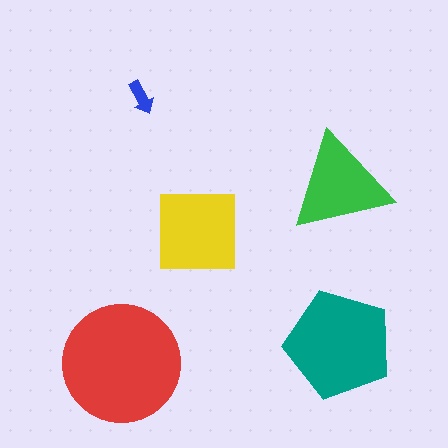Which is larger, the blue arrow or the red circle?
The red circle.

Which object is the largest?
The red circle.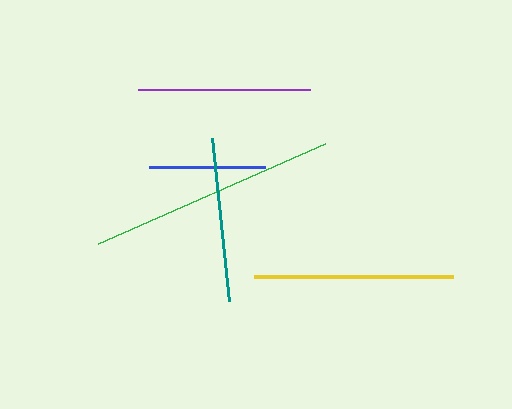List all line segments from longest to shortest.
From longest to shortest: green, yellow, purple, teal, blue.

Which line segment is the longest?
The green line is the longest at approximately 248 pixels.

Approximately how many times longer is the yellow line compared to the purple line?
The yellow line is approximately 1.2 times the length of the purple line.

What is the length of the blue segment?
The blue segment is approximately 117 pixels long.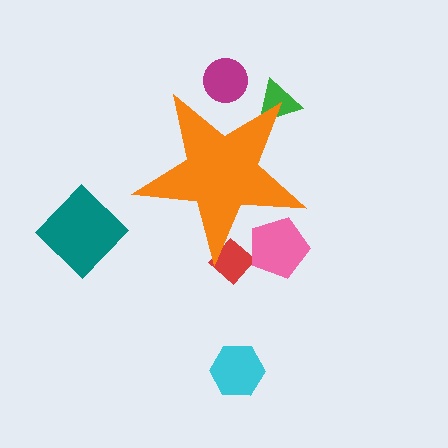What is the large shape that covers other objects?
An orange star.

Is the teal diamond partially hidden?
No, the teal diamond is fully visible.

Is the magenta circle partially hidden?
Yes, the magenta circle is partially hidden behind the orange star.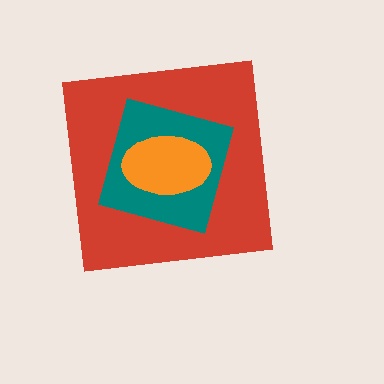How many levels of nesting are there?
3.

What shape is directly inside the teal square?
The orange ellipse.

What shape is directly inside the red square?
The teal square.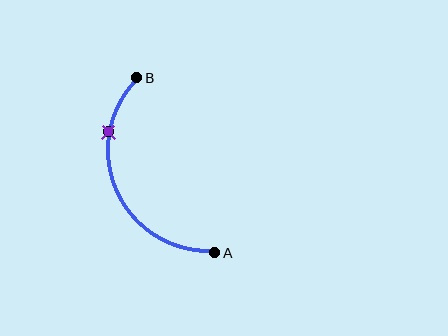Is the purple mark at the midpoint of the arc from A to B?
No. The purple mark lies on the arc but is closer to endpoint B. The arc midpoint would be at the point on the curve equidistant along the arc from both A and B.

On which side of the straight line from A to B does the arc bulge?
The arc bulges to the left of the straight line connecting A and B.